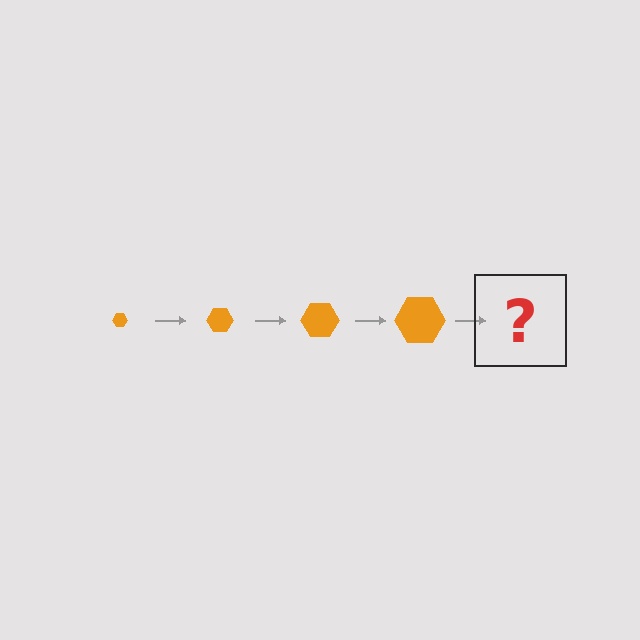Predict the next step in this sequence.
The next step is an orange hexagon, larger than the previous one.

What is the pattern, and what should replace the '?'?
The pattern is that the hexagon gets progressively larger each step. The '?' should be an orange hexagon, larger than the previous one.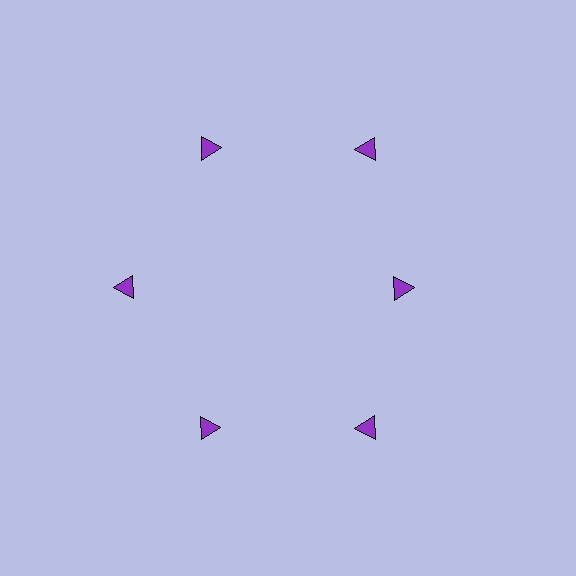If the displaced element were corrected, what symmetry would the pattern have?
It would have 6-fold rotational symmetry — the pattern would map onto itself every 60 degrees.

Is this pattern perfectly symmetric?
No. The 6 purple triangles are arranged in a ring, but one element near the 3 o'clock position is pulled inward toward the center, breaking the 6-fold rotational symmetry.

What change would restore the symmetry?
The symmetry would be restored by moving it outward, back onto the ring so that all 6 triangles sit at equal angles and equal distance from the center.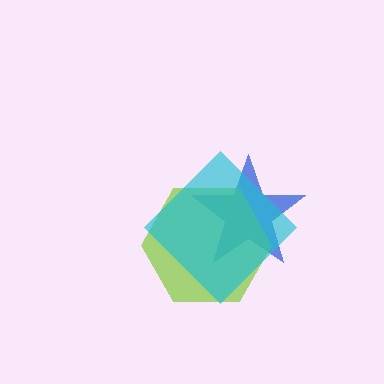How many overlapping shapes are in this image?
There are 3 overlapping shapes in the image.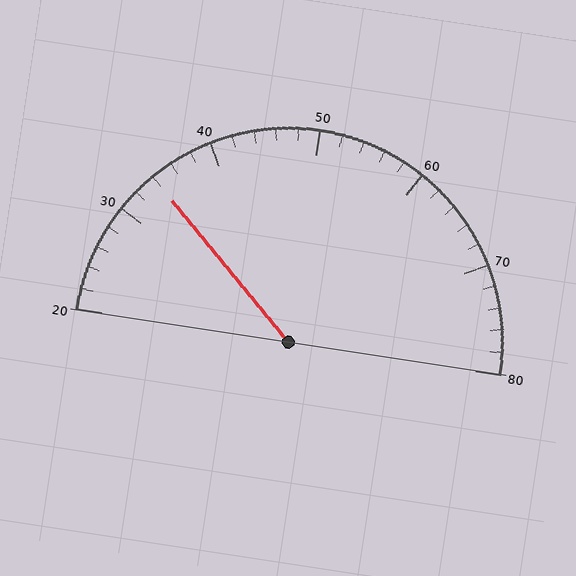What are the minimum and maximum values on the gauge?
The gauge ranges from 20 to 80.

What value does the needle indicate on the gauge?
The needle indicates approximately 34.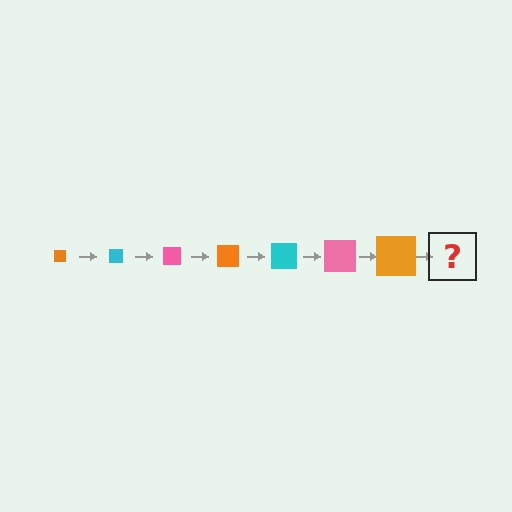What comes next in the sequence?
The next element should be a cyan square, larger than the previous one.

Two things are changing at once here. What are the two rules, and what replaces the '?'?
The two rules are that the square grows larger each step and the color cycles through orange, cyan, and pink. The '?' should be a cyan square, larger than the previous one.